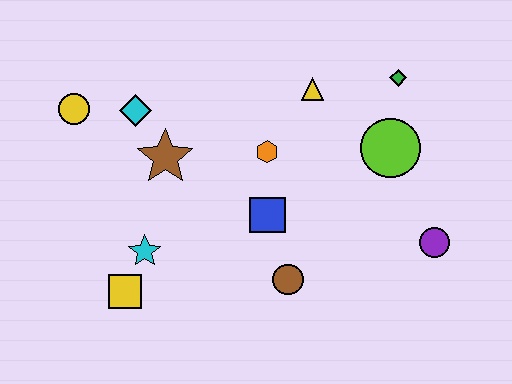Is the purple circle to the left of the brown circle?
No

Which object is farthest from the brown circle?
The yellow circle is farthest from the brown circle.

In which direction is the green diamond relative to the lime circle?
The green diamond is above the lime circle.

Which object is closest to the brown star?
The cyan diamond is closest to the brown star.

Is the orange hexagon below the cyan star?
No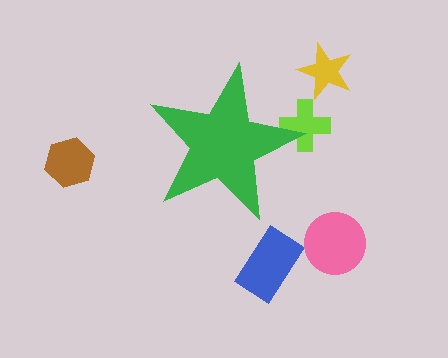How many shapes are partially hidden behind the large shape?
1 shape is partially hidden.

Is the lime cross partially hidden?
Yes, the lime cross is partially hidden behind the green star.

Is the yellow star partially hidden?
No, the yellow star is fully visible.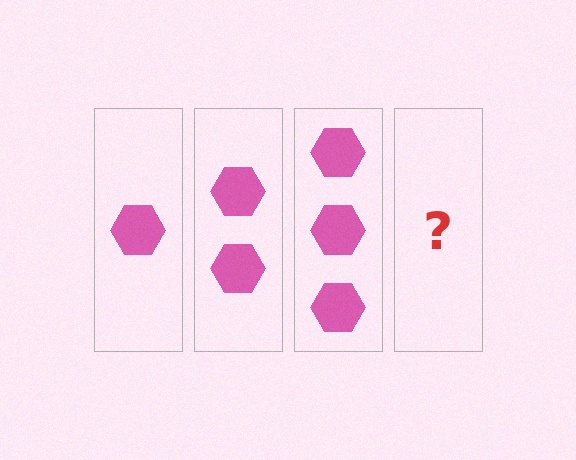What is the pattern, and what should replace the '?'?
The pattern is that each step adds one more hexagon. The '?' should be 4 hexagons.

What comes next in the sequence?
The next element should be 4 hexagons.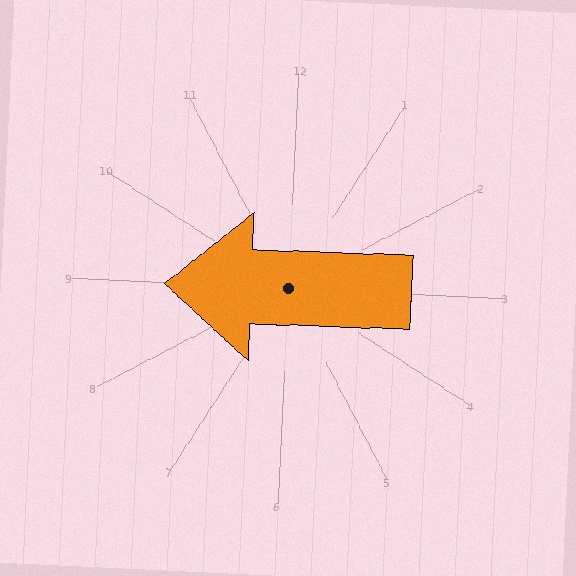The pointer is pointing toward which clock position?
Roughly 9 o'clock.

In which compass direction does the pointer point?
West.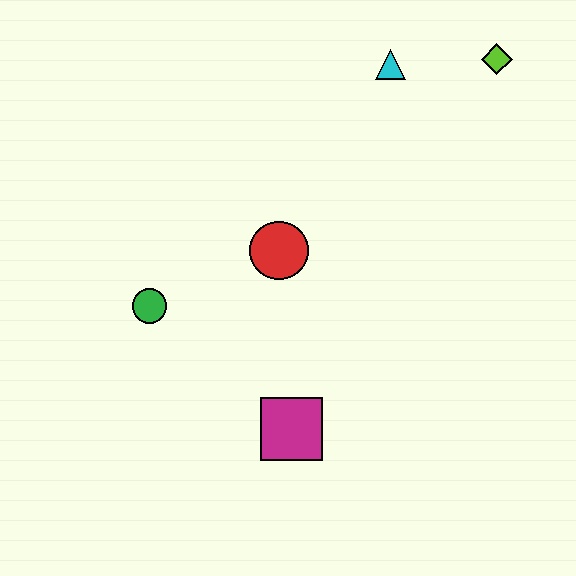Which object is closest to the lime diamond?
The cyan triangle is closest to the lime diamond.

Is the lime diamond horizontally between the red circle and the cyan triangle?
No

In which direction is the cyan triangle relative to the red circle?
The cyan triangle is above the red circle.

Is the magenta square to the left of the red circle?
No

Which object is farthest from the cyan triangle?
The magenta square is farthest from the cyan triangle.